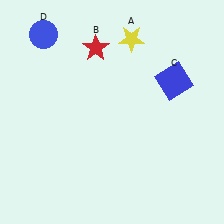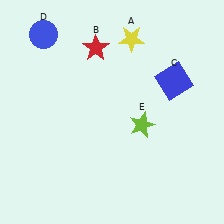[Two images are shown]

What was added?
A lime star (E) was added in Image 2.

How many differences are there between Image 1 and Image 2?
There is 1 difference between the two images.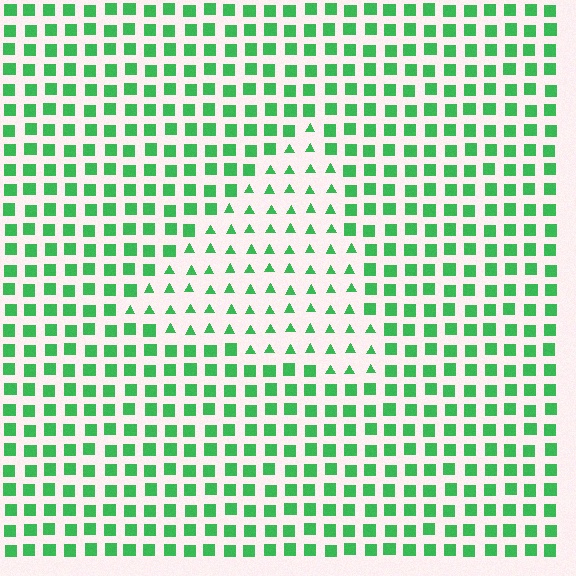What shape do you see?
I see a triangle.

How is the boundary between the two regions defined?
The boundary is defined by a change in element shape: triangles inside vs. squares outside. All elements share the same color and spacing.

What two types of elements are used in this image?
The image uses triangles inside the triangle region and squares outside it.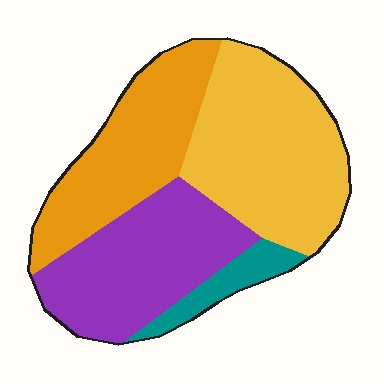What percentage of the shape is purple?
Purple covers around 30% of the shape.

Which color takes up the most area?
Yellow, at roughly 35%.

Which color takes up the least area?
Teal, at roughly 5%.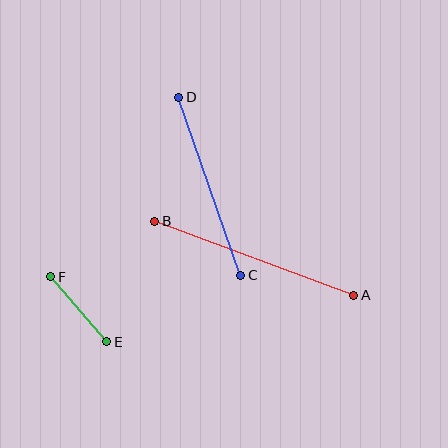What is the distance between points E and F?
The distance is approximately 86 pixels.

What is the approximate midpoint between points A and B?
The midpoint is at approximately (254, 258) pixels.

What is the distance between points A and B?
The distance is approximately 212 pixels.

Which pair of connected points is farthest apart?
Points A and B are farthest apart.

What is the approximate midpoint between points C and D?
The midpoint is at approximately (210, 186) pixels.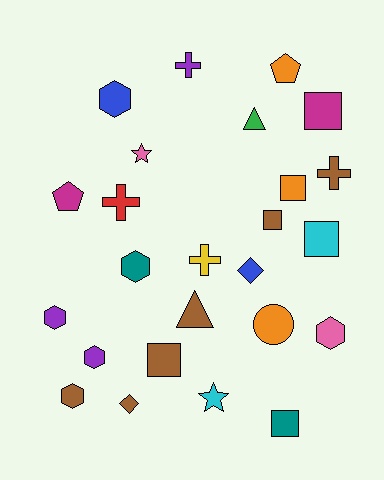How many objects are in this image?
There are 25 objects.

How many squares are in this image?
There are 6 squares.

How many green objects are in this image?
There is 1 green object.